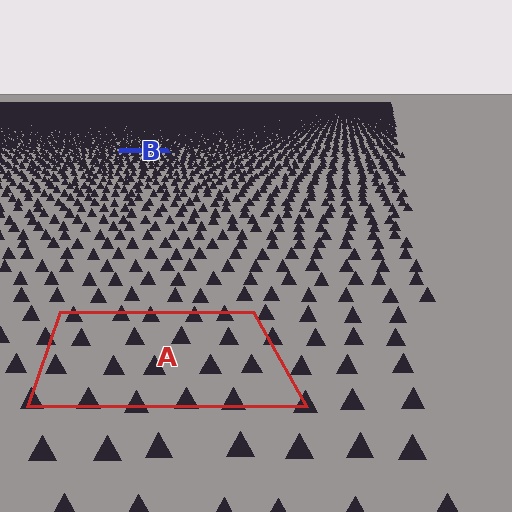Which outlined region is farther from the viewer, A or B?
Region B is farther from the viewer — the texture elements inside it appear smaller and more densely packed.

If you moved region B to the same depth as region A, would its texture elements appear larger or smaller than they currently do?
They would appear larger. At a closer depth, the same texture elements are projected at a bigger on-screen size.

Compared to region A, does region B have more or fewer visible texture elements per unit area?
Region B has more texture elements per unit area — they are packed more densely because it is farther away.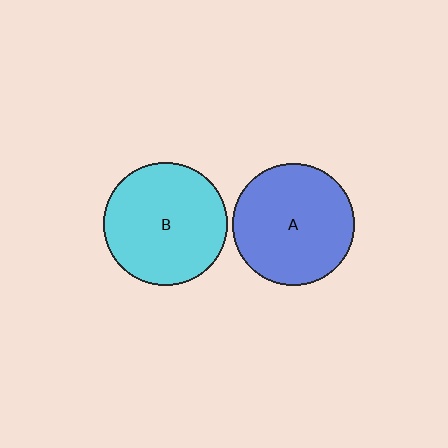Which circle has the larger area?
Circle B (cyan).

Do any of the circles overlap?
No, none of the circles overlap.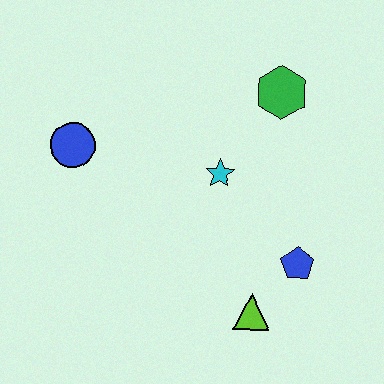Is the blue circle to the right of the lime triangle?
No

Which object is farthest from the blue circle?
The blue pentagon is farthest from the blue circle.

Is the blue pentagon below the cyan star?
Yes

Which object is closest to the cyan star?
The green hexagon is closest to the cyan star.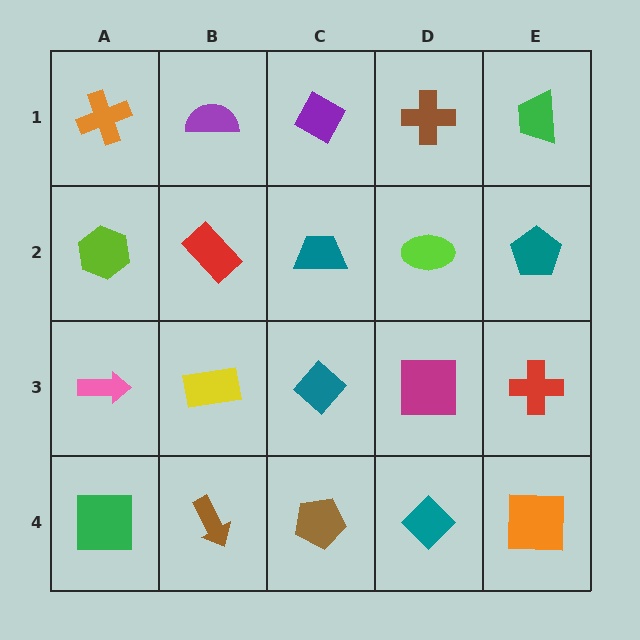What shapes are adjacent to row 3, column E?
A teal pentagon (row 2, column E), an orange square (row 4, column E), a magenta square (row 3, column D).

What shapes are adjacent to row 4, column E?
A red cross (row 3, column E), a teal diamond (row 4, column D).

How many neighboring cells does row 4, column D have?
3.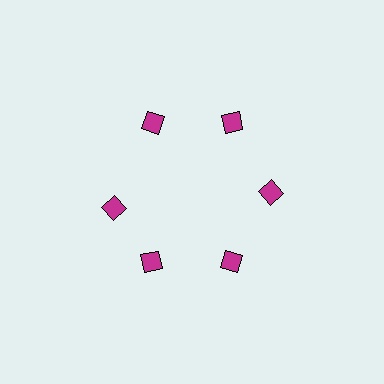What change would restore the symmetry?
The symmetry would be restored by rotating it back into even spacing with its neighbors so that all 6 diamonds sit at equal angles and equal distance from the center.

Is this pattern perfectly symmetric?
No. The 6 magenta diamonds are arranged in a ring, but one element near the 9 o'clock position is rotated out of alignment along the ring, breaking the 6-fold rotational symmetry.